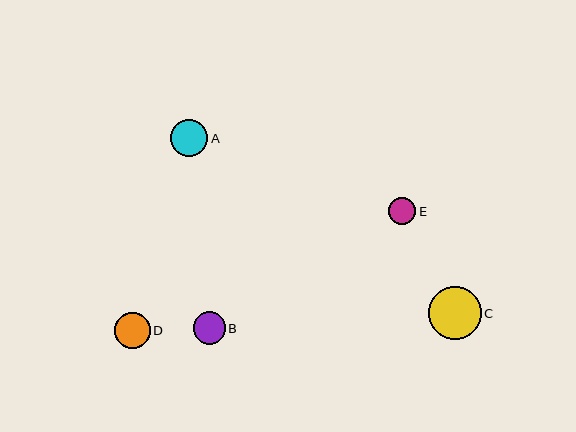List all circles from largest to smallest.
From largest to smallest: C, A, D, B, E.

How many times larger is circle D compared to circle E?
Circle D is approximately 1.3 times the size of circle E.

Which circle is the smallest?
Circle E is the smallest with a size of approximately 27 pixels.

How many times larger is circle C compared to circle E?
Circle C is approximately 1.9 times the size of circle E.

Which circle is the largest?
Circle C is the largest with a size of approximately 53 pixels.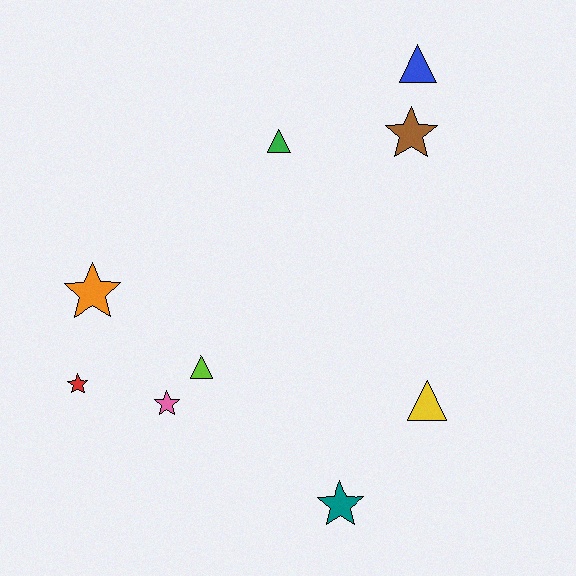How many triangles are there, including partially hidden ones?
There are 4 triangles.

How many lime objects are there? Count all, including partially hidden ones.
There is 1 lime object.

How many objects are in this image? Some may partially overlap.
There are 9 objects.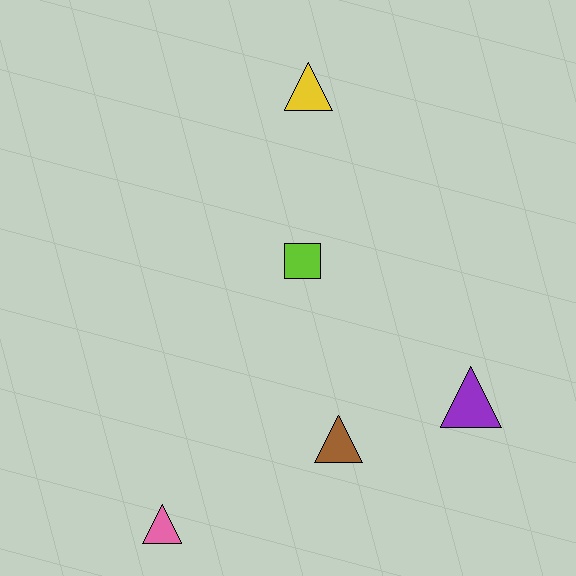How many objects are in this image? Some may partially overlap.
There are 5 objects.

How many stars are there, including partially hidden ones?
There are no stars.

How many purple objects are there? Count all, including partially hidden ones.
There is 1 purple object.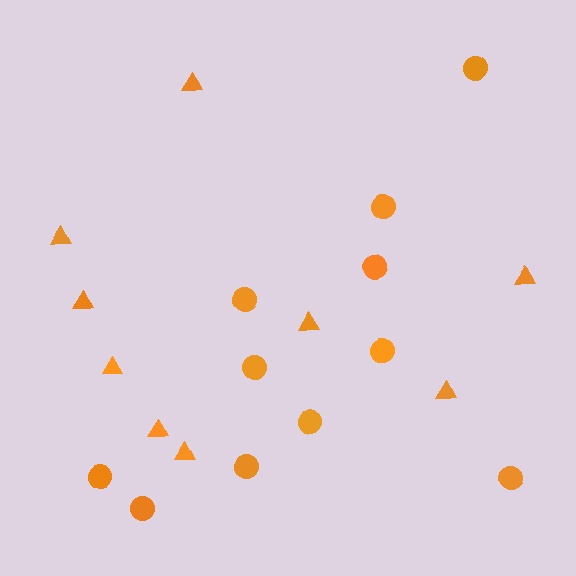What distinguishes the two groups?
There are 2 groups: one group of triangles (9) and one group of circles (11).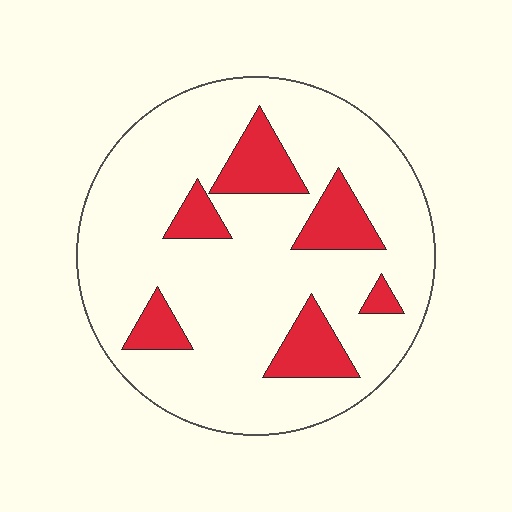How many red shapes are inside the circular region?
6.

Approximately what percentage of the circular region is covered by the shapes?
Approximately 20%.